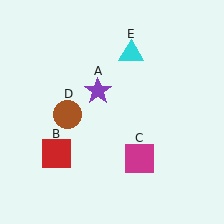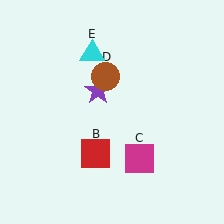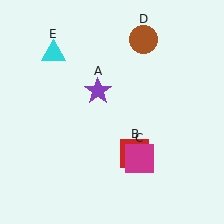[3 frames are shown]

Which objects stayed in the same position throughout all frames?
Purple star (object A) and magenta square (object C) remained stationary.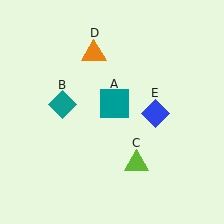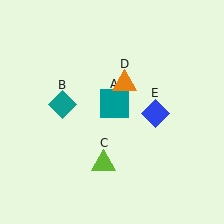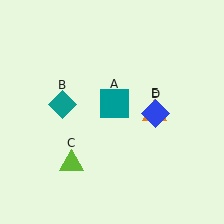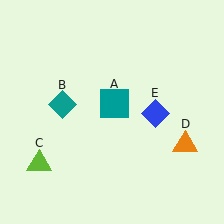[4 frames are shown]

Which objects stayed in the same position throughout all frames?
Teal square (object A) and teal diamond (object B) and blue diamond (object E) remained stationary.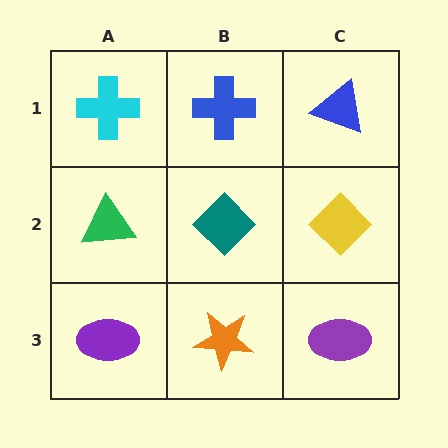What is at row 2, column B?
A teal diamond.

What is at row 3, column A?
A purple ellipse.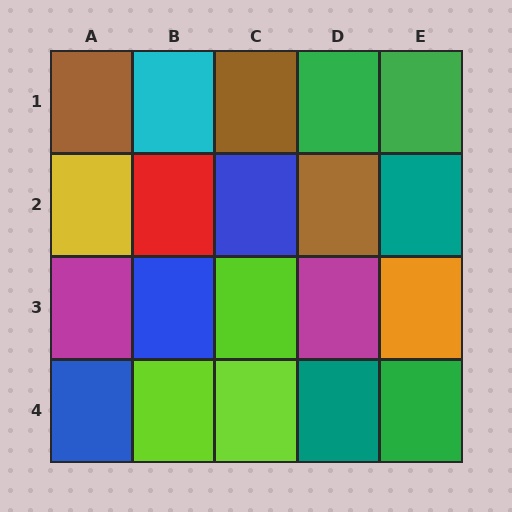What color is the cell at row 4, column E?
Green.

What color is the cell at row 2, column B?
Red.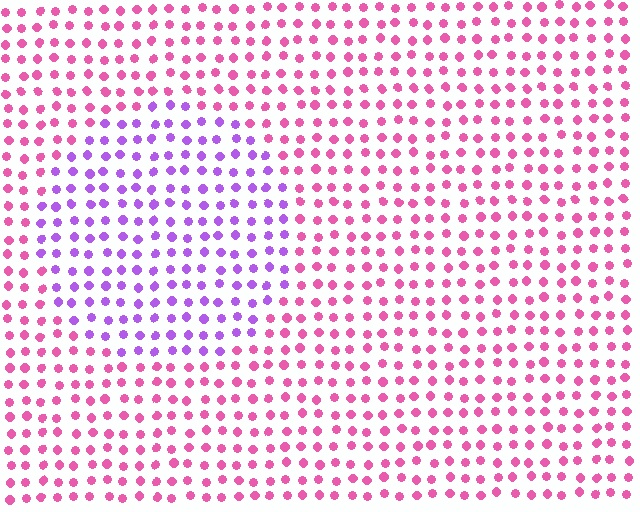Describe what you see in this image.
The image is filled with small pink elements in a uniform arrangement. A circle-shaped region is visible where the elements are tinted to a slightly different hue, forming a subtle color boundary.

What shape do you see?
I see a circle.